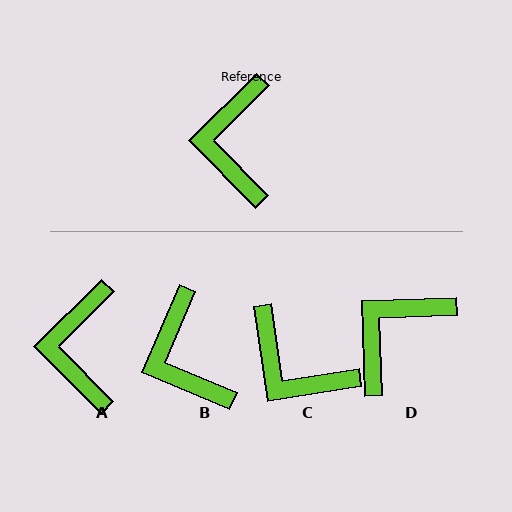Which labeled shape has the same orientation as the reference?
A.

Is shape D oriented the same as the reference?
No, it is off by about 43 degrees.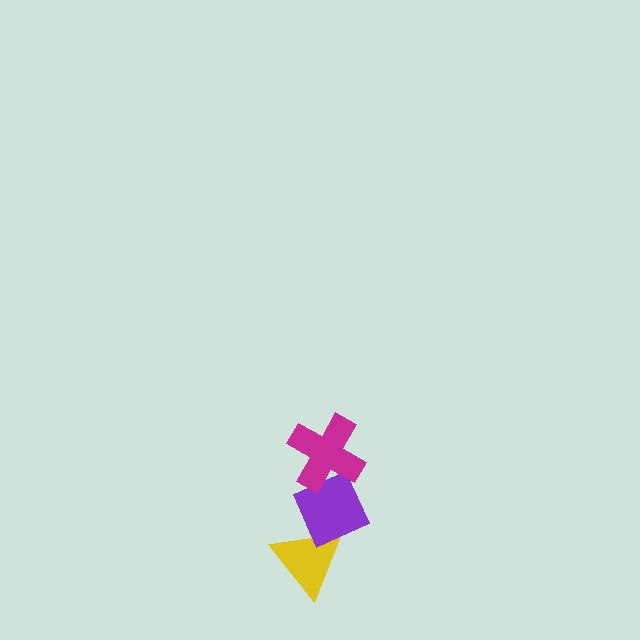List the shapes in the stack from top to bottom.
From top to bottom: the magenta cross, the purple diamond, the yellow triangle.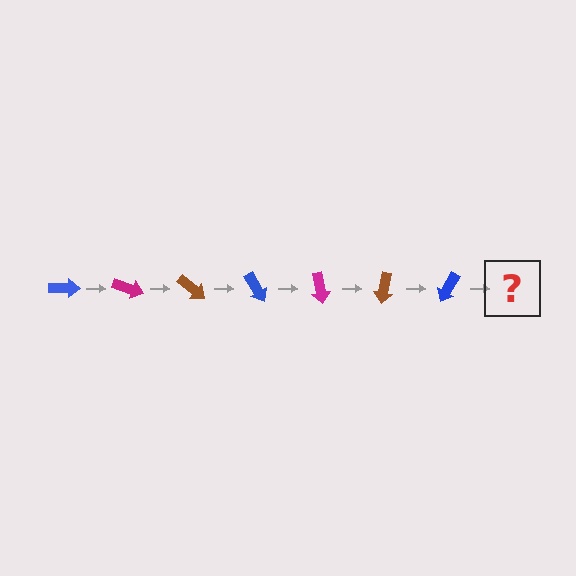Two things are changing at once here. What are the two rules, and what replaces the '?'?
The two rules are that it rotates 20 degrees each step and the color cycles through blue, magenta, and brown. The '?' should be a magenta arrow, rotated 140 degrees from the start.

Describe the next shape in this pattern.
It should be a magenta arrow, rotated 140 degrees from the start.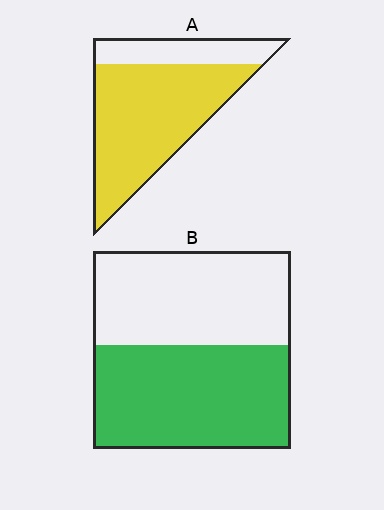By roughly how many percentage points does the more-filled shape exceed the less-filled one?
By roughly 25 percentage points (A over B).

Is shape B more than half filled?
Roughly half.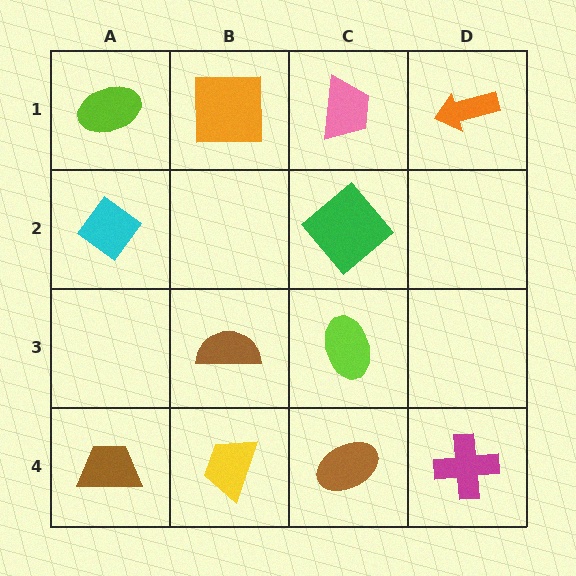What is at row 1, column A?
A lime ellipse.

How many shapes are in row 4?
4 shapes.